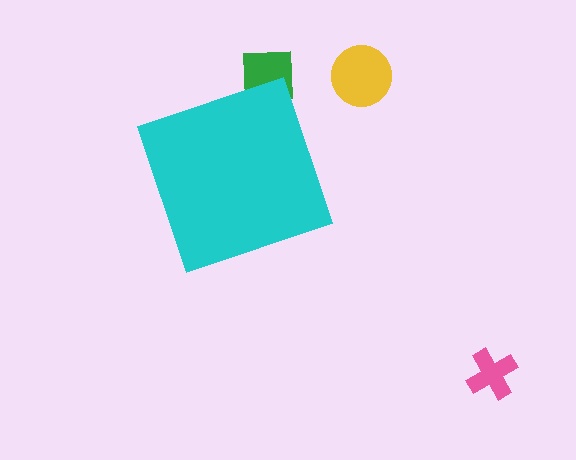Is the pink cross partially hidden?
No, the pink cross is fully visible.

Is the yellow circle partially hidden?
No, the yellow circle is fully visible.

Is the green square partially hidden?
Yes, the green square is partially hidden behind the cyan diamond.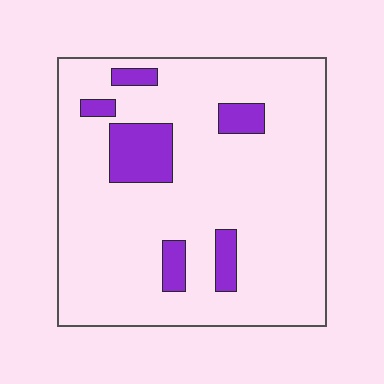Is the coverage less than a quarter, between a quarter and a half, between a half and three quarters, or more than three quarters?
Less than a quarter.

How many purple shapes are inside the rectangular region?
6.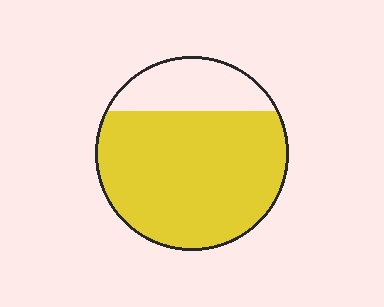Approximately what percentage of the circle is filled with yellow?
Approximately 75%.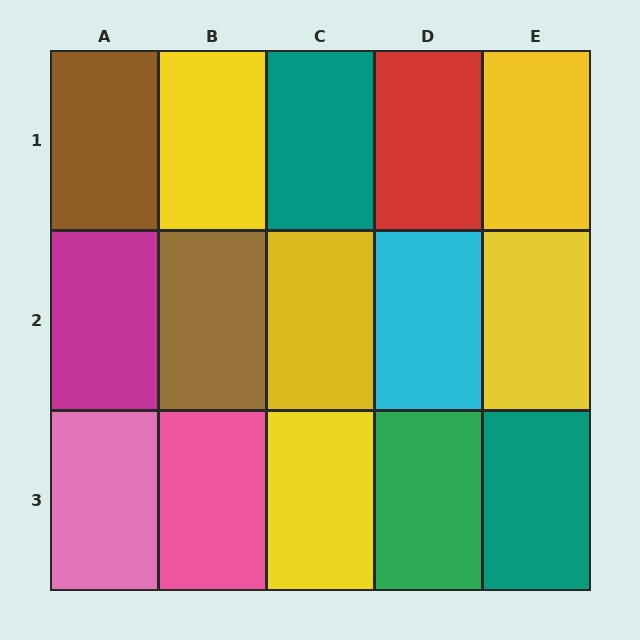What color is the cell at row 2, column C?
Yellow.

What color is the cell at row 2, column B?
Brown.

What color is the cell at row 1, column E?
Yellow.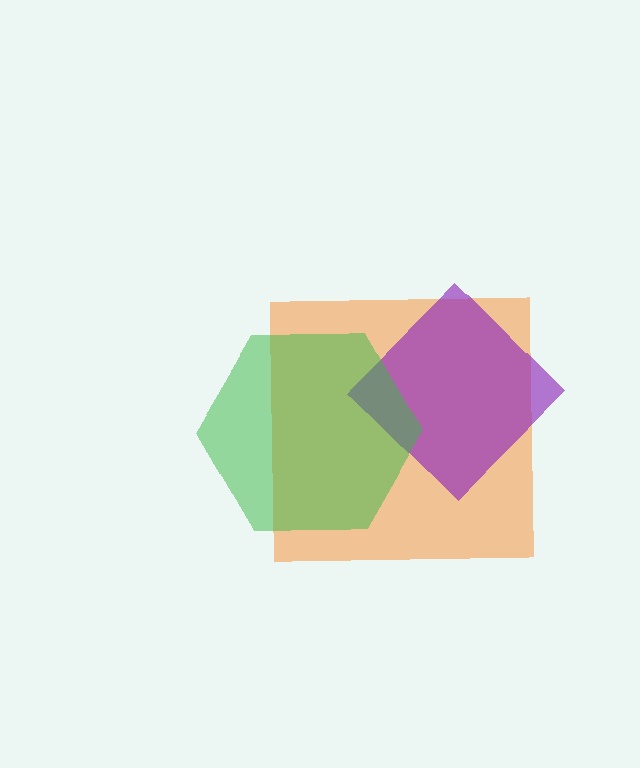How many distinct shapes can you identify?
There are 3 distinct shapes: an orange square, a purple diamond, a green hexagon.